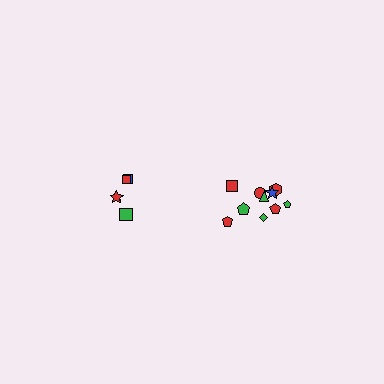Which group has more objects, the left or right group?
The right group.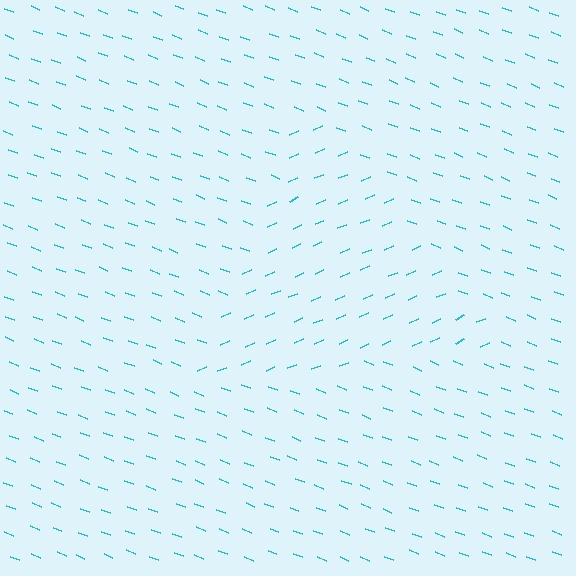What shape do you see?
I see a triangle.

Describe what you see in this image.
The image is filled with small cyan line segments. A triangle region in the image has lines oriented differently from the surrounding lines, creating a visible texture boundary.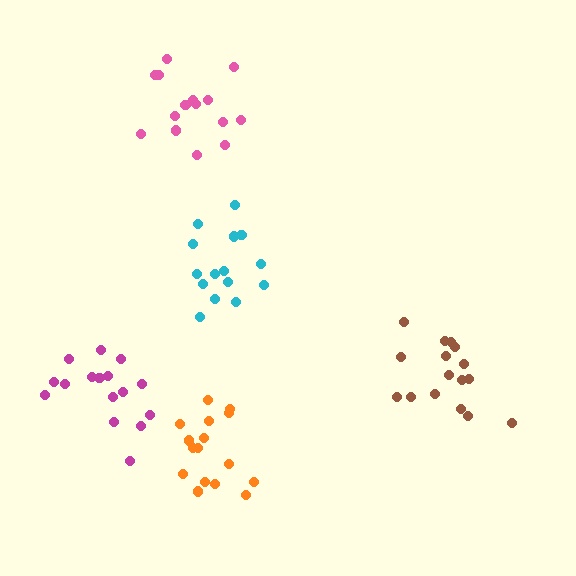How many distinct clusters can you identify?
There are 5 distinct clusters.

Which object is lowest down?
The orange cluster is bottommost.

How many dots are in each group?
Group 1: 15 dots, Group 2: 16 dots, Group 3: 16 dots, Group 4: 15 dots, Group 5: 16 dots (78 total).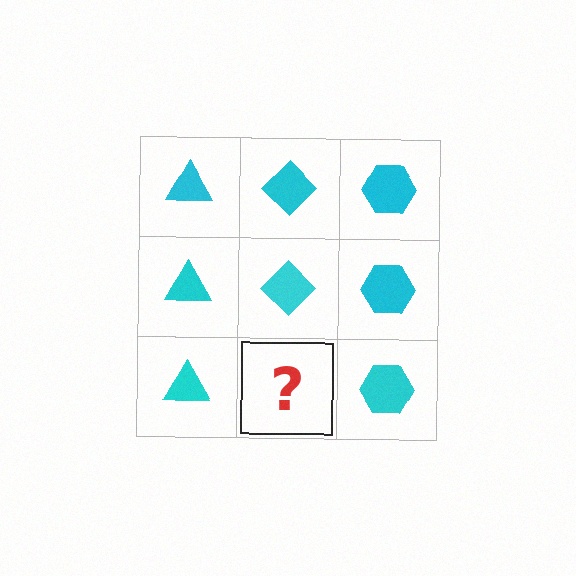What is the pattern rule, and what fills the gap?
The rule is that each column has a consistent shape. The gap should be filled with a cyan diamond.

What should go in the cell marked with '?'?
The missing cell should contain a cyan diamond.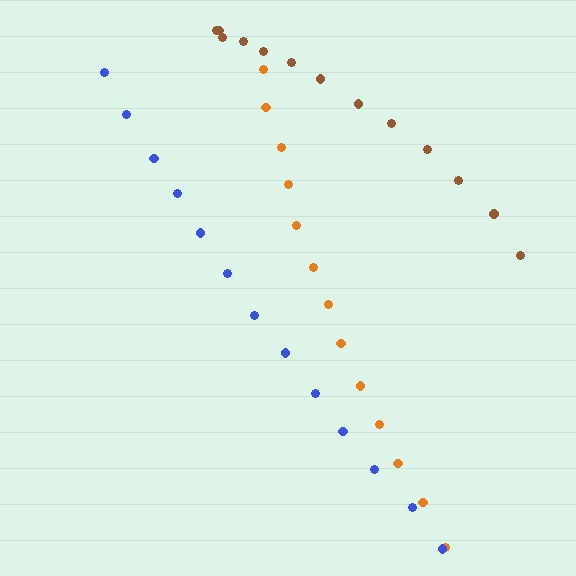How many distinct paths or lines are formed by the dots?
There are 3 distinct paths.